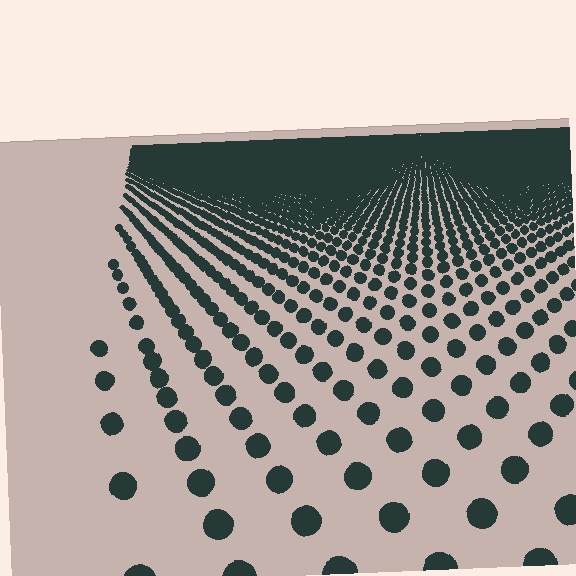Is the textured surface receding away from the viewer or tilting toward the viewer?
The surface is receding away from the viewer. Texture elements get smaller and denser toward the top.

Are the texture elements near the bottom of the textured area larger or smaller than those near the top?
Larger. Near the bottom, elements are closer to the viewer and appear at a bigger on-screen size.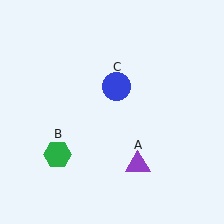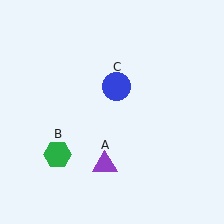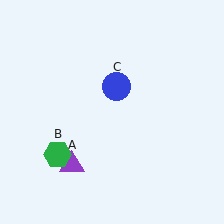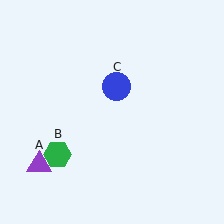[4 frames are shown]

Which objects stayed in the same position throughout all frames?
Green hexagon (object B) and blue circle (object C) remained stationary.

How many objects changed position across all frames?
1 object changed position: purple triangle (object A).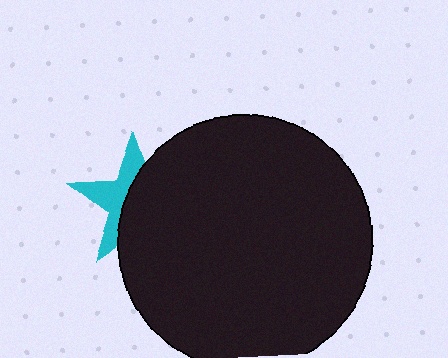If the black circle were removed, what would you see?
You would see the complete cyan star.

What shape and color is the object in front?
The object in front is a black circle.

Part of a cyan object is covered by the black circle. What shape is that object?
It is a star.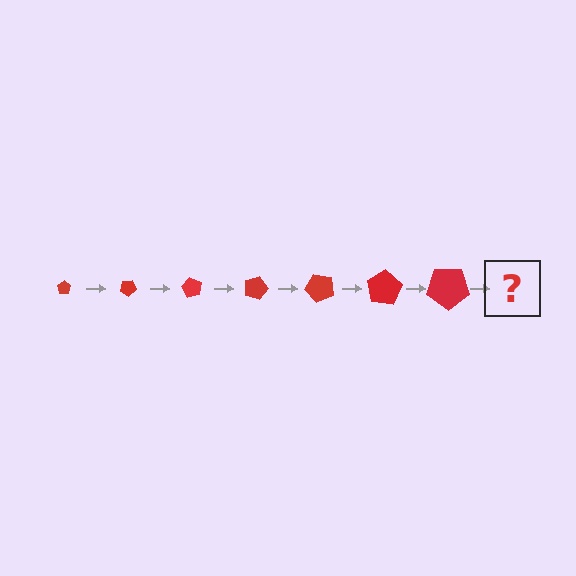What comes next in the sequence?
The next element should be a pentagon, larger than the previous one and rotated 210 degrees from the start.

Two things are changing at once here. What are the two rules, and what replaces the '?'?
The two rules are that the pentagon grows larger each step and it rotates 30 degrees each step. The '?' should be a pentagon, larger than the previous one and rotated 210 degrees from the start.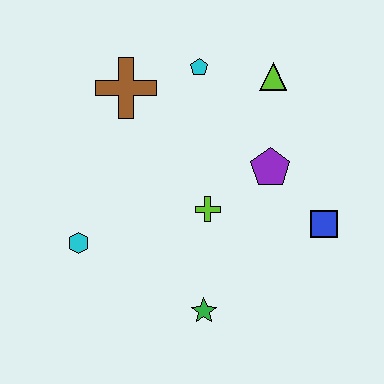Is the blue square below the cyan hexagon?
No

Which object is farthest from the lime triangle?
The cyan hexagon is farthest from the lime triangle.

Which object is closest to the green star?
The lime cross is closest to the green star.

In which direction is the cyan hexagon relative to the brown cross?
The cyan hexagon is below the brown cross.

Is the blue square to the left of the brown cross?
No